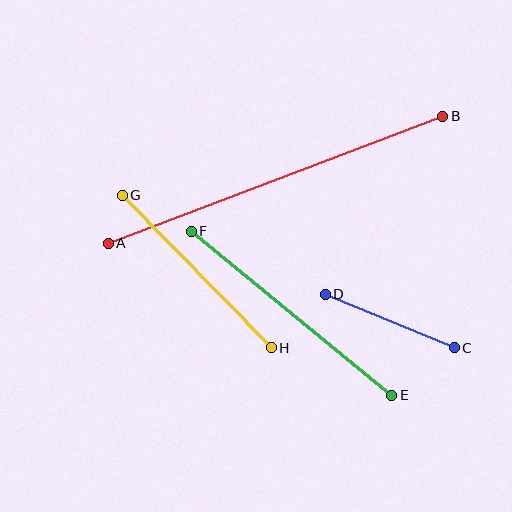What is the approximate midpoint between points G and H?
The midpoint is at approximately (197, 271) pixels.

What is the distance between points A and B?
The distance is approximately 358 pixels.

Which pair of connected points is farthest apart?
Points A and B are farthest apart.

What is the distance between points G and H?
The distance is approximately 214 pixels.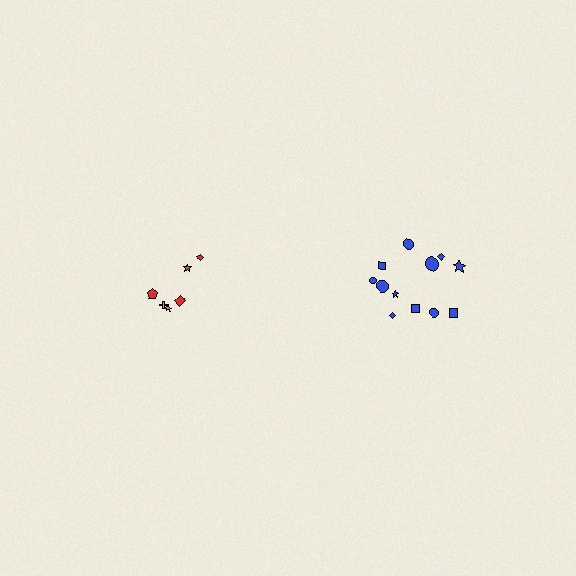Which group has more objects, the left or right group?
The right group.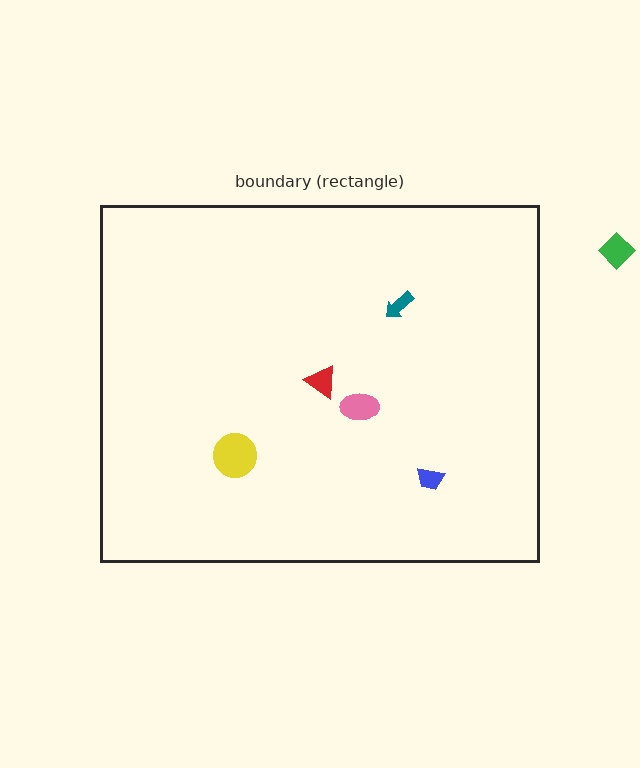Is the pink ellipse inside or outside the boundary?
Inside.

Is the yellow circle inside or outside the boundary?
Inside.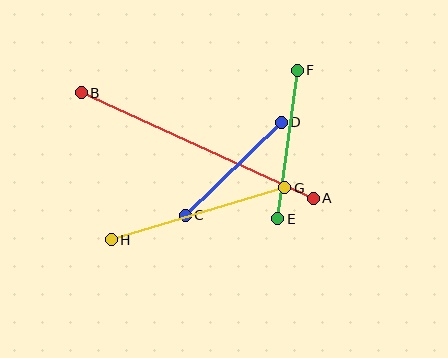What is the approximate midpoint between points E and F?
The midpoint is at approximately (288, 145) pixels.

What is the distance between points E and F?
The distance is approximately 149 pixels.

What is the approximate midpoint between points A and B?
The midpoint is at approximately (197, 145) pixels.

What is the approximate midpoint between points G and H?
The midpoint is at approximately (198, 214) pixels.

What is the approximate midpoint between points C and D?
The midpoint is at approximately (233, 169) pixels.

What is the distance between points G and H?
The distance is approximately 181 pixels.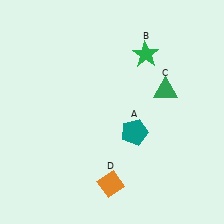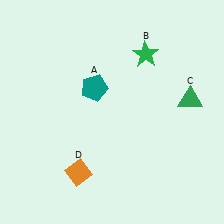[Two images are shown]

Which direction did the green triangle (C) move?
The green triangle (C) moved right.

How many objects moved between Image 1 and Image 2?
3 objects moved between the two images.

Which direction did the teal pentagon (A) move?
The teal pentagon (A) moved up.